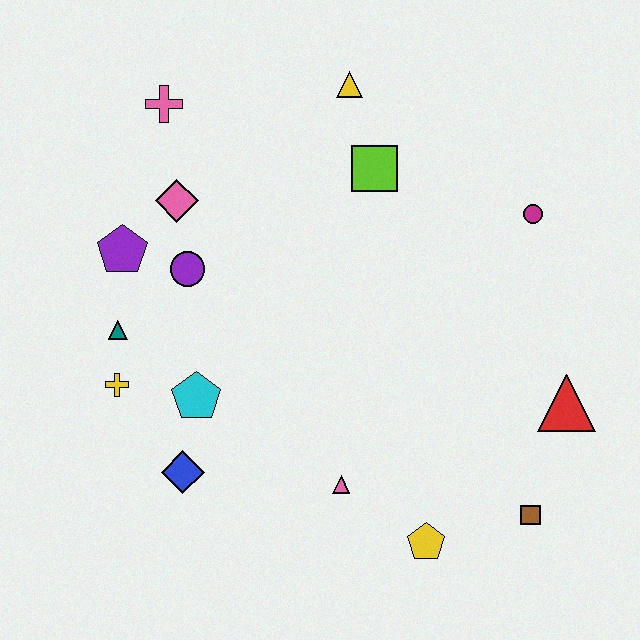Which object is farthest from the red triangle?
The pink cross is farthest from the red triangle.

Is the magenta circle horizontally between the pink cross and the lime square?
No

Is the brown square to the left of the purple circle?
No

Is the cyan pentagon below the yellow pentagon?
No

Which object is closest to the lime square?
The yellow triangle is closest to the lime square.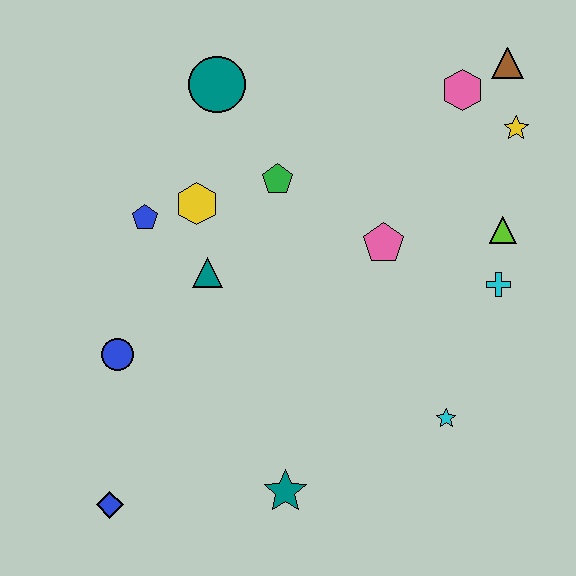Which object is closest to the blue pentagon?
The yellow hexagon is closest to the blue pentagon.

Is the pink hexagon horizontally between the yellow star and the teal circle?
Yes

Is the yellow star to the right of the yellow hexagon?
Yes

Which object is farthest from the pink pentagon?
The blue diamond is farthest from the pink pentagon.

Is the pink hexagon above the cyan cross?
Yes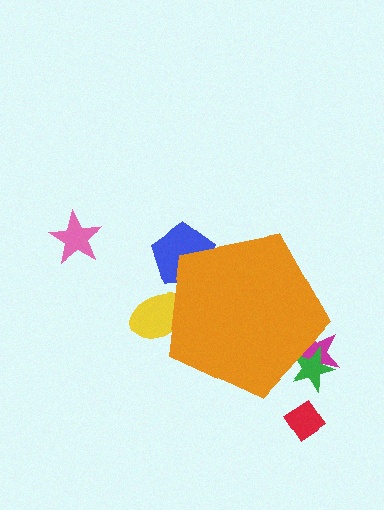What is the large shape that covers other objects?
An orange pentagon.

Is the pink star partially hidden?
No, the pink star is fully visible.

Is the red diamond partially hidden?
No, the red diamond is fully visible.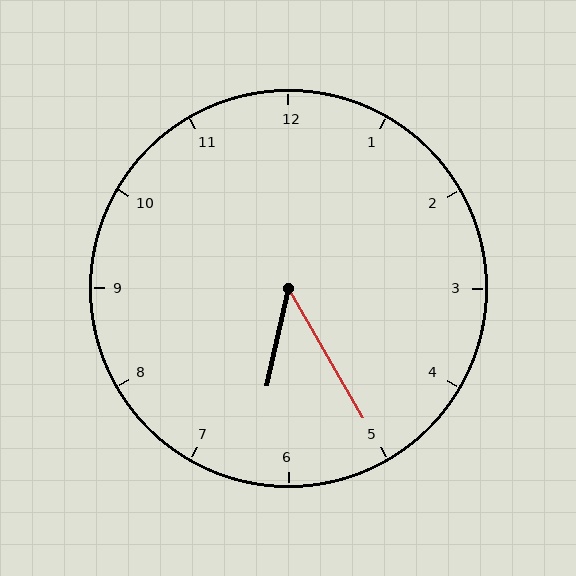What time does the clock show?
6:25.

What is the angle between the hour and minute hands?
Approximately 42 degrees.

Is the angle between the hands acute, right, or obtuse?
It is acute.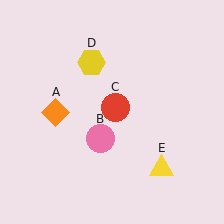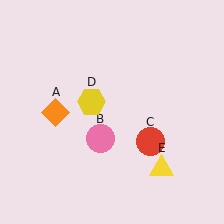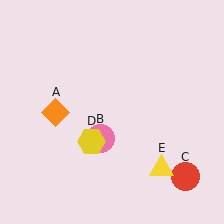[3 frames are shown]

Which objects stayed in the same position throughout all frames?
Orange diamond (object A) and pink circle (object B) and yellow triangle (object E) remained stationary.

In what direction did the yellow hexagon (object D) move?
The yellow hexagon (object D) moved down.